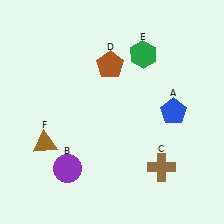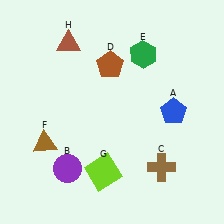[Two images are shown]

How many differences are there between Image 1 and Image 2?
There are 2 differences between the two images.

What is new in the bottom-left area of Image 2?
A lime square (G) was added in the bottom-left area of Image 2.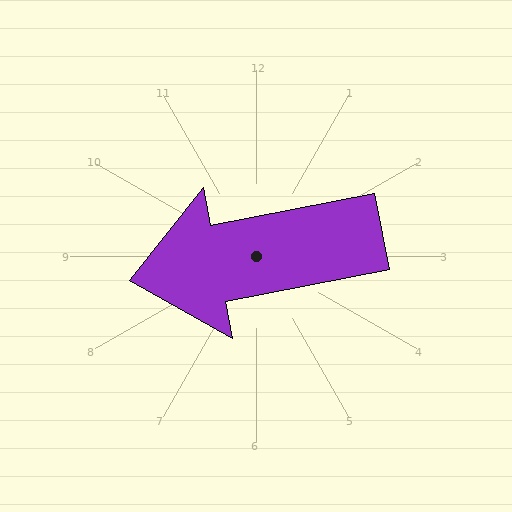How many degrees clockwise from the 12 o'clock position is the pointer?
Approximately 259 degrees.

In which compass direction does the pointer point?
West.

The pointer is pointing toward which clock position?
Roughly 9 o'clock.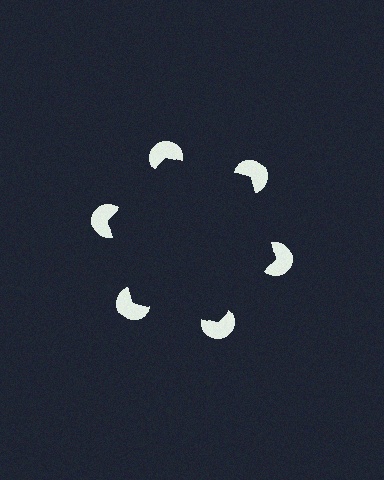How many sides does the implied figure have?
6 sides.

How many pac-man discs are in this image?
There are 6 — one at each vertex of the illusory hexagon.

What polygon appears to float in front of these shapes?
An illusory hexagon — its edges are inferred from the aligned wedge cuts in the pac-man discs, not physically drawn.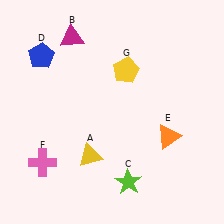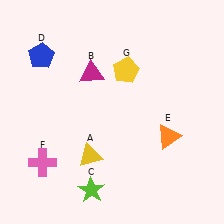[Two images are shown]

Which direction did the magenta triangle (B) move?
The magenta triangle (B) moved down.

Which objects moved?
The objects that moved are: the magenta triangle (B), the lime star (C).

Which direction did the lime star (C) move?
The lime star (C) moved left.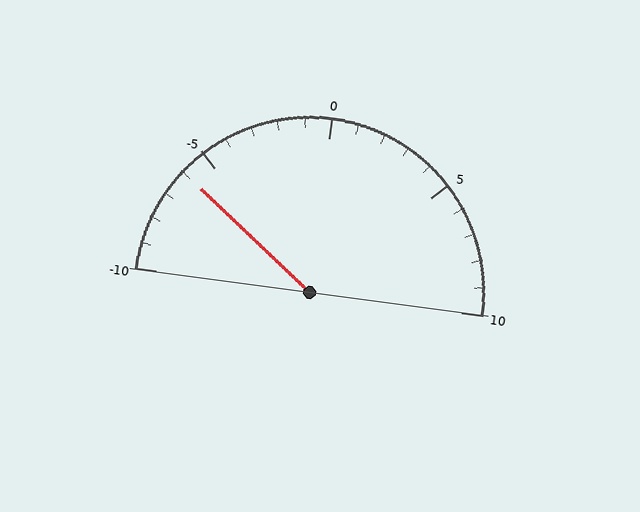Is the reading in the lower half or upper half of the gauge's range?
The reading is in the lower half of the range (-10 to 10).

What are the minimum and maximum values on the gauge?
The gauge ranges from -10 to 10.